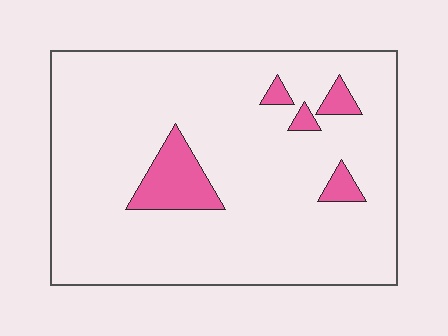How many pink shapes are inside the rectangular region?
5.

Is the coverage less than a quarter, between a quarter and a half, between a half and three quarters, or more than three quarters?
Less than a quarter.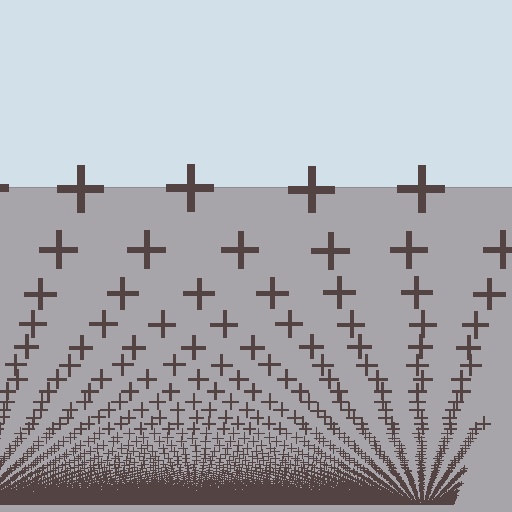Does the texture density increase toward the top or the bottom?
Density increases toward the bottom.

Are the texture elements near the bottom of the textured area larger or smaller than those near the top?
Smaller. The gradient is inverted — elements near the bottom are smaller and denser.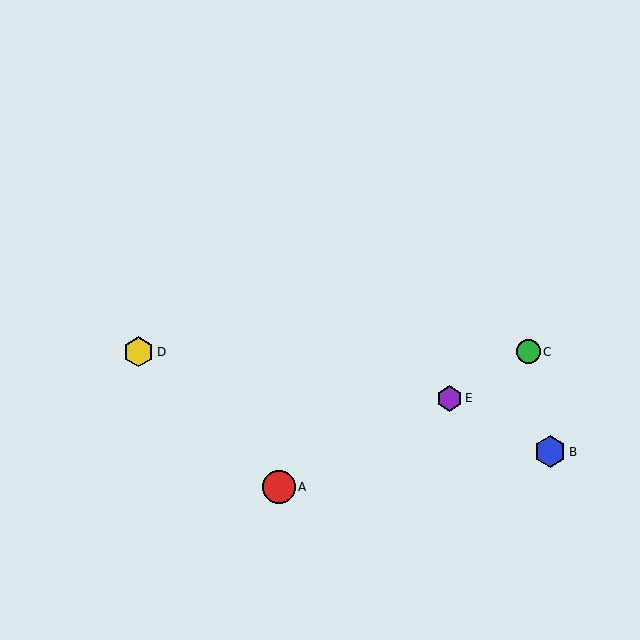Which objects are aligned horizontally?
Objects C, D are aligned horizontally.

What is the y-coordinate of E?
Object E is at y≈398.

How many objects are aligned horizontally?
2 objects (C, D) are aligned horizontally.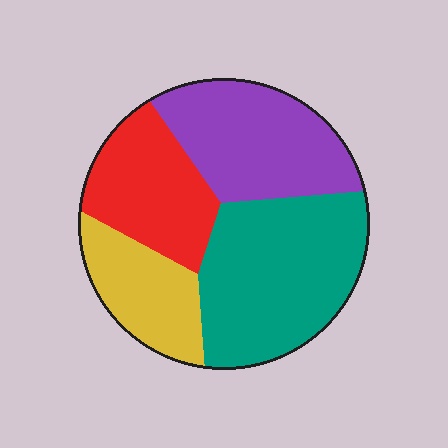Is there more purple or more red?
Purple.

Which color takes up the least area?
Yellow, at roughly 15%.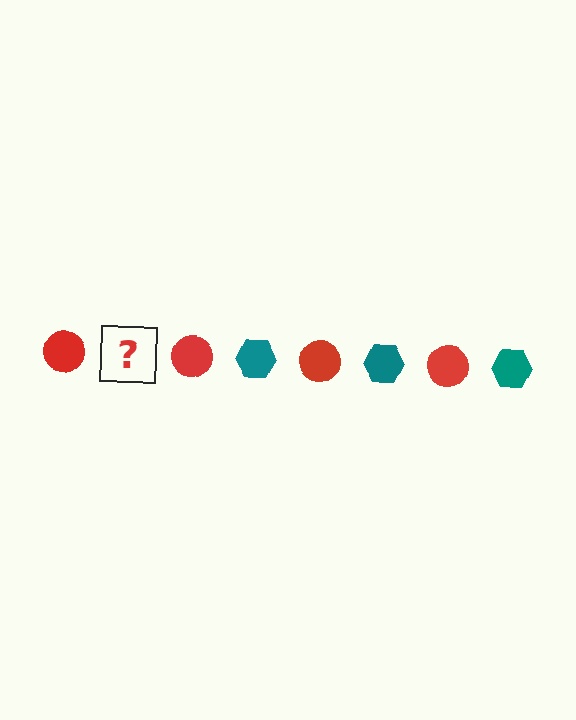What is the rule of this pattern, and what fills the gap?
The rule is that the pattern alternates between red circle and teal hexagon. The gap should be filled with a teal hexagon.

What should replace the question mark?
The question mark should be replaced with a teal hexagon.